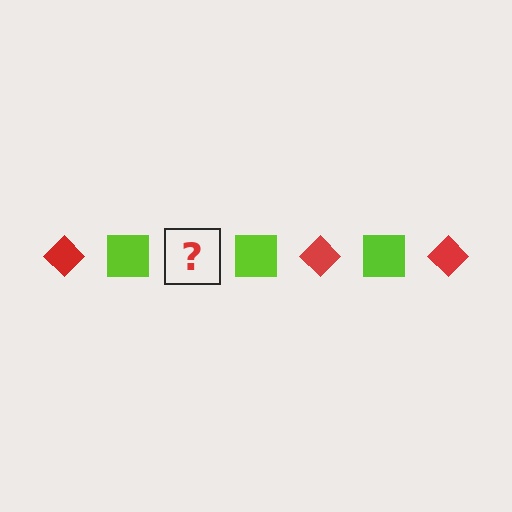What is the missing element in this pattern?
The missing element is a red diamond.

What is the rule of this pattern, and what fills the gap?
The rule is that the pattern alternates between red diamond and lime square. The gap should be filled with a red diamond.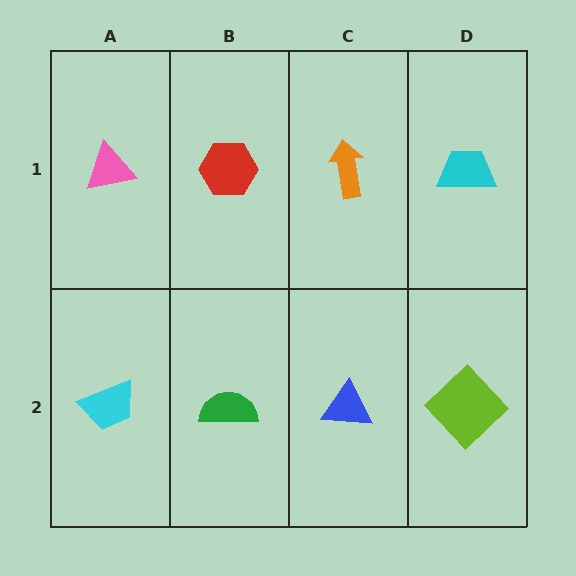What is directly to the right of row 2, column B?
A blue triangle.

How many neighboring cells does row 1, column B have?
3.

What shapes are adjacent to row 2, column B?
A red hexagon (row 1, column B), a cyan trapezoid (row 2, column A), a blue triangle (row 2, column C).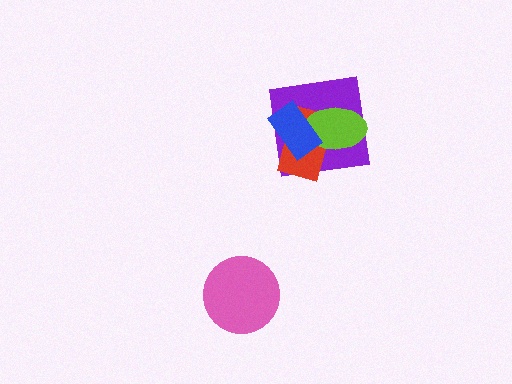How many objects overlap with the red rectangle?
3 objects overlap with the red rectangle.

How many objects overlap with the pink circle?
0 objects overlap with the pink circle.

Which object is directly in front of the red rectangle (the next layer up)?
The lime ellipse is directly in front of the red rectangle.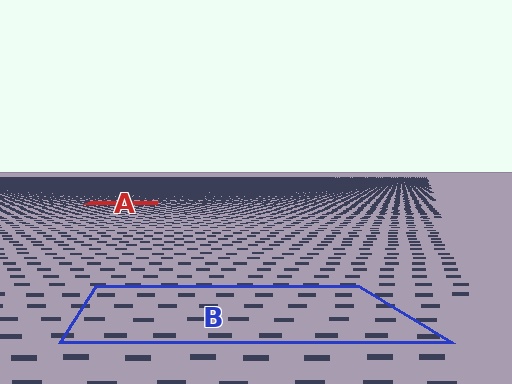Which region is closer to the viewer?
Region B is closer. The texture elements there are larger and more spread out.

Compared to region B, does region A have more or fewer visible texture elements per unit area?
Region A has more texture elements per unit area — they are packed more densely because it is farther away.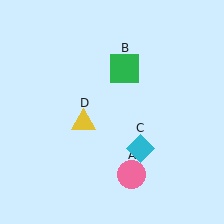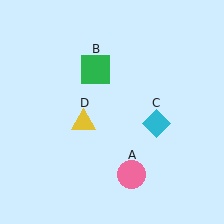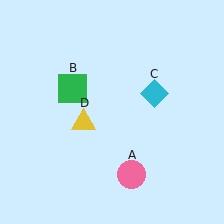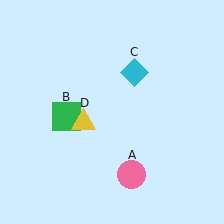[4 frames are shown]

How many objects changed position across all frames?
2 objects changed position: green square (object B), cyan diamond (object C).